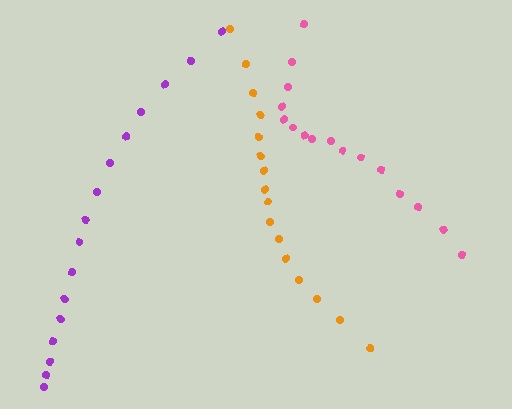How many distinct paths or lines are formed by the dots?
There are 3 distinct paths.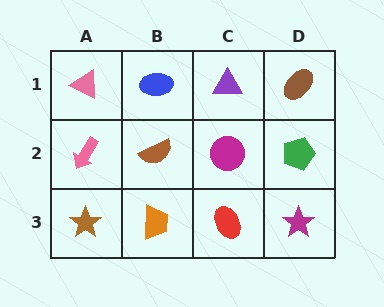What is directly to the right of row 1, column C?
A brown ellipse.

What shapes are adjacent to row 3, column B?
A brown semicircle (row 2, column B), a brown star (row 3, column A), a red ellipse (row 3, column C).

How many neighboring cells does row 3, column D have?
2.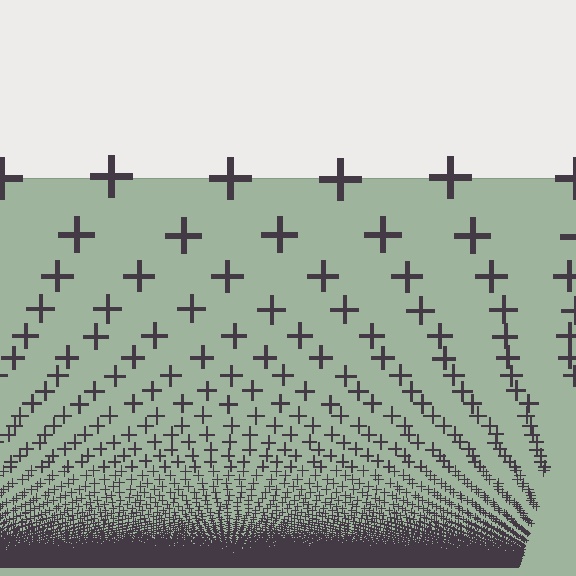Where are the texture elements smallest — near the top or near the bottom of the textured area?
Near the bottom.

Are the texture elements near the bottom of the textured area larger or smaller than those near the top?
Smaller. The gradient is inverted — elements near the bottom are smaller and denser.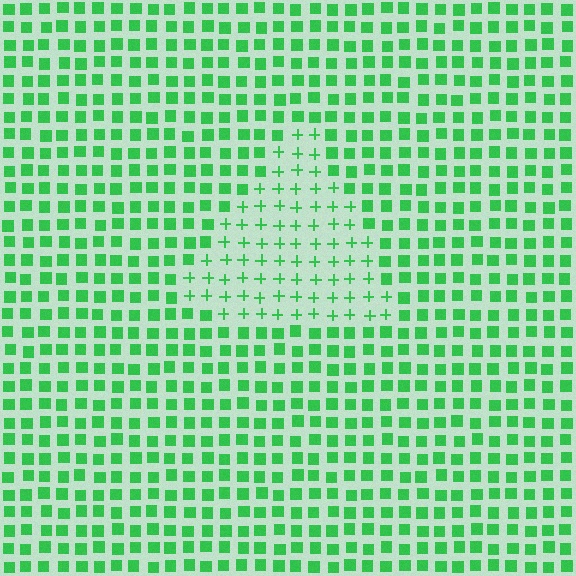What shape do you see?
I see a triangle.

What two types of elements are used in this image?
The image uses plus signs inside the triangle region and squares outside it.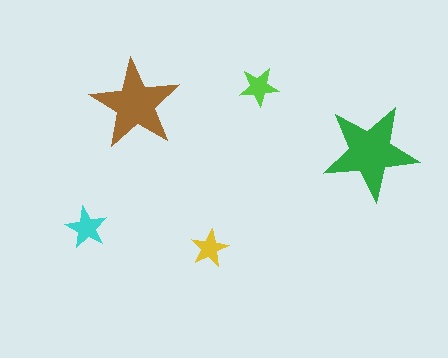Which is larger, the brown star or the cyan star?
The brown one.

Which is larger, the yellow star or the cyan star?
The cyan one.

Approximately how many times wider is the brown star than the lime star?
About 2.5 times wider.